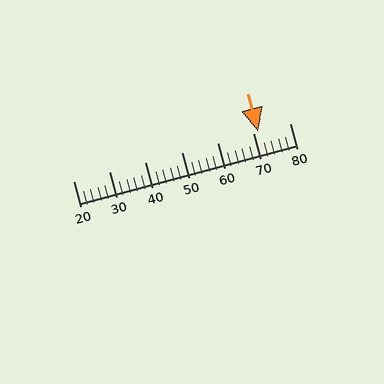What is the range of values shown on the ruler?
The ruler shows values from 20 to 80.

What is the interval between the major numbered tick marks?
The major tick marks are spaced 10 units apart.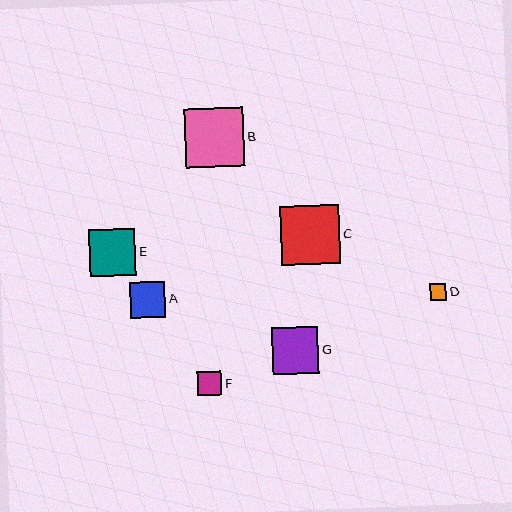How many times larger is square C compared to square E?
Square C is approximately 1.3 times the size of square E.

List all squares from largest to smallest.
From largest to smallest: B, C, G, E, A, F, D.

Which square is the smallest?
Square D is the smallest with a size of approximately 17 pixels.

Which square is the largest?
Square B is the largest with a size of approximately 59 pixels.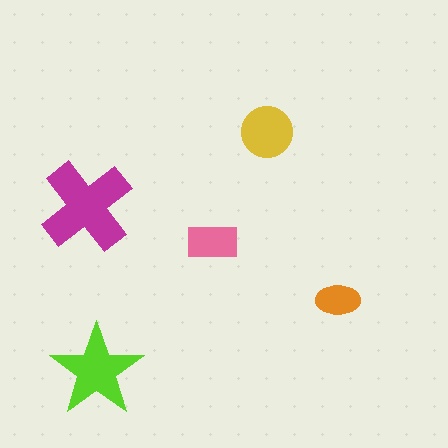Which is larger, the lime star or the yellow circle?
The lime star.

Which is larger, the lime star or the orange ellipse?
The lime star.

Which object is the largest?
The magenta cross.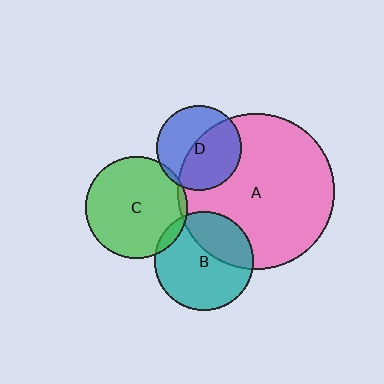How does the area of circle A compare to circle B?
Approximately 2.5 times.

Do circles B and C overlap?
Yes.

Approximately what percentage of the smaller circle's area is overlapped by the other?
Approximately 5%.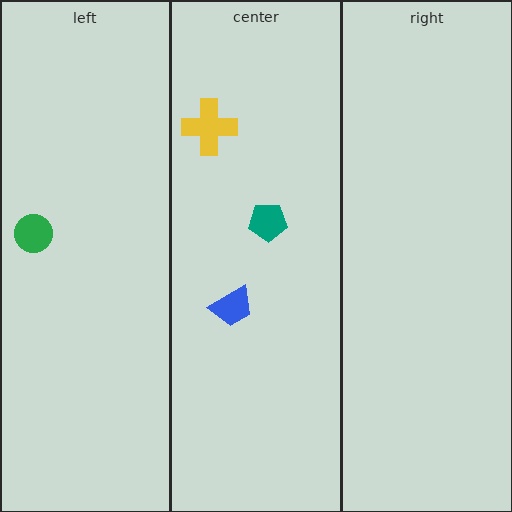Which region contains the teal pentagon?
The center region.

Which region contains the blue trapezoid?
The center region.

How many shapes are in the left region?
1.